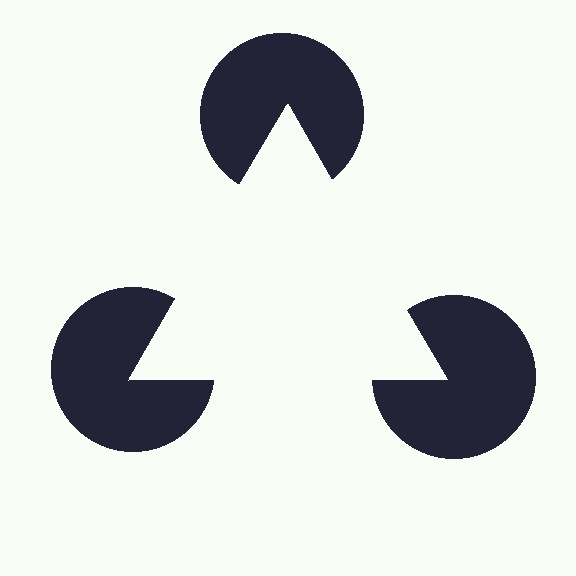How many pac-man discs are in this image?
There are 3 — one at each vertex of the illusory triangle.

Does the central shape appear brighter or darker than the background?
It typically appears slightly brighter than the background, even though no actual brightness change is drawn.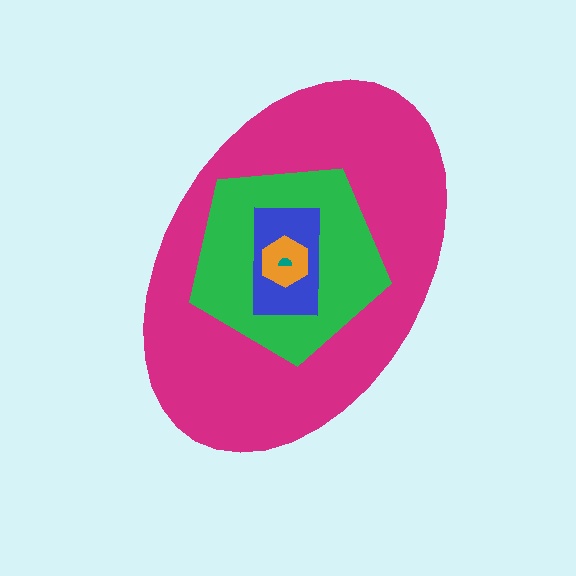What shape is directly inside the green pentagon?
The blue rectangle.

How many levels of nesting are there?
5.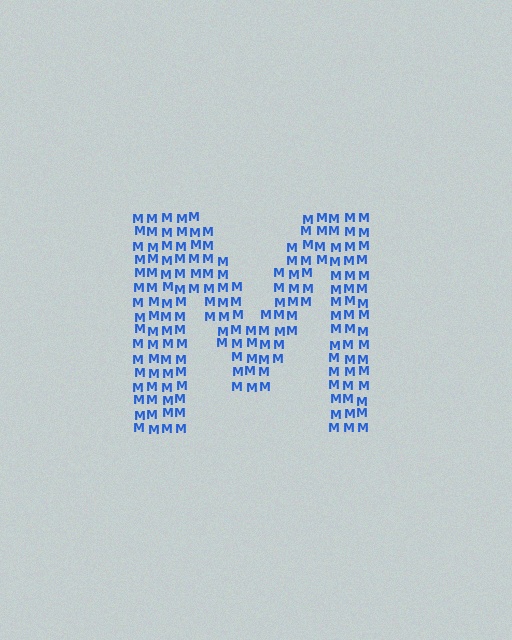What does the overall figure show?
The overall figure shows the letter M.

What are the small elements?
The small elements are letter M's.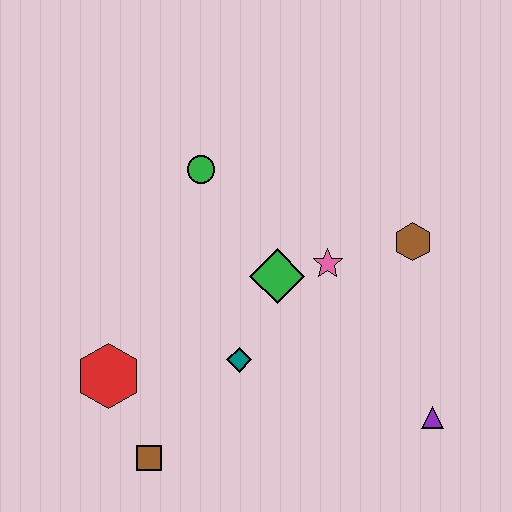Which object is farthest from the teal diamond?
The brown hexagon is farthest from the teal diamond.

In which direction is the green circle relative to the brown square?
The green circle is above the brown square.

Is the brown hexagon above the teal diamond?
Yes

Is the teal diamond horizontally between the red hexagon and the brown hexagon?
Yes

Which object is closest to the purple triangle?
The brown hexagon is closest to the purple triangle.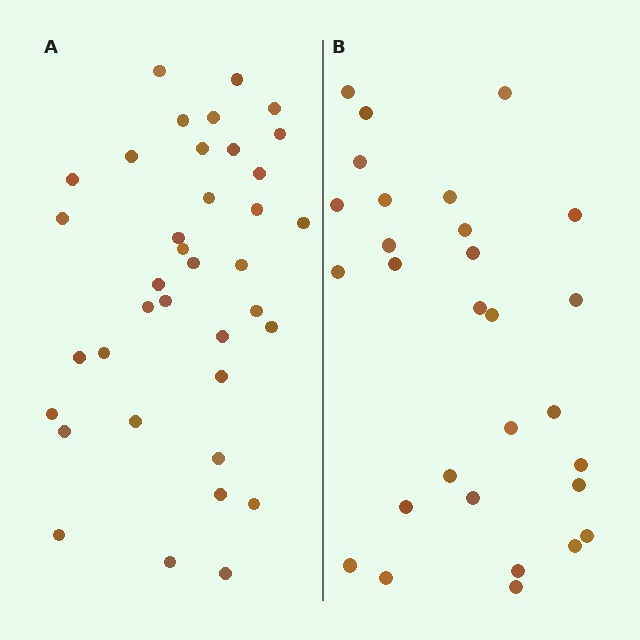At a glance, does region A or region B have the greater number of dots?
Region A (the left region) has more dots.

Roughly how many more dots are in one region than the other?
Region A has roughly 8 or so more dots than region B.